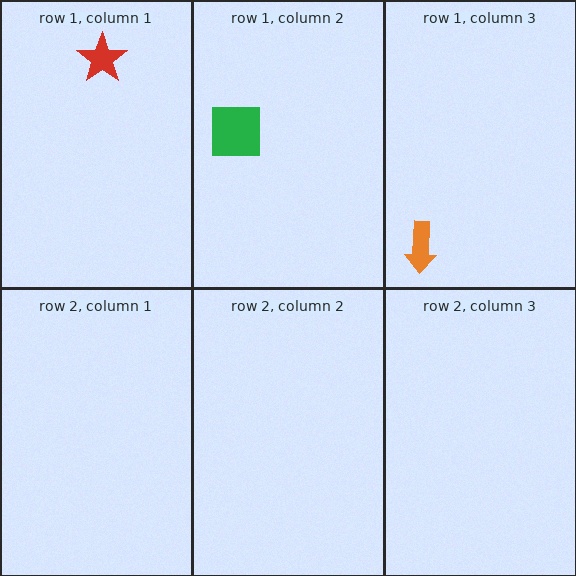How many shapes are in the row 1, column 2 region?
1.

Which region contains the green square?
The row 1, column 2 region.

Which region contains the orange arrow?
The row 1, column 3 region.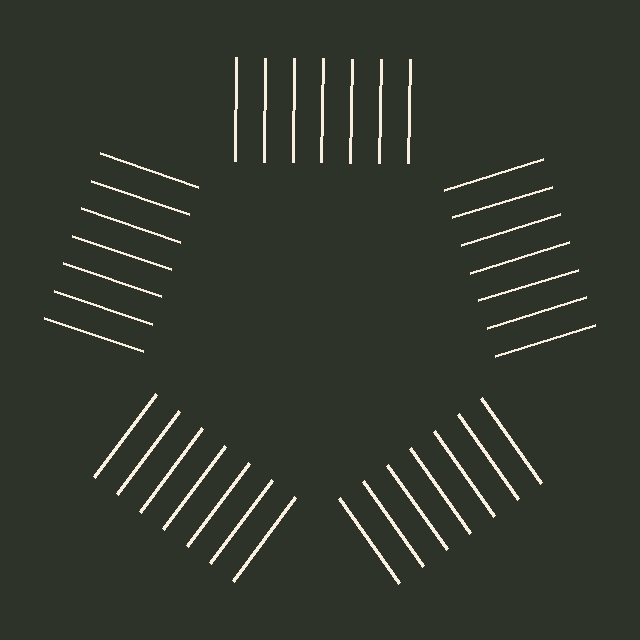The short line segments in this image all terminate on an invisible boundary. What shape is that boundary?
An illusory pentagon — the line segments terminate on its edges but no continuous stroke is drawn.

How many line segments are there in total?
35 — 7 along each of the 5 edges.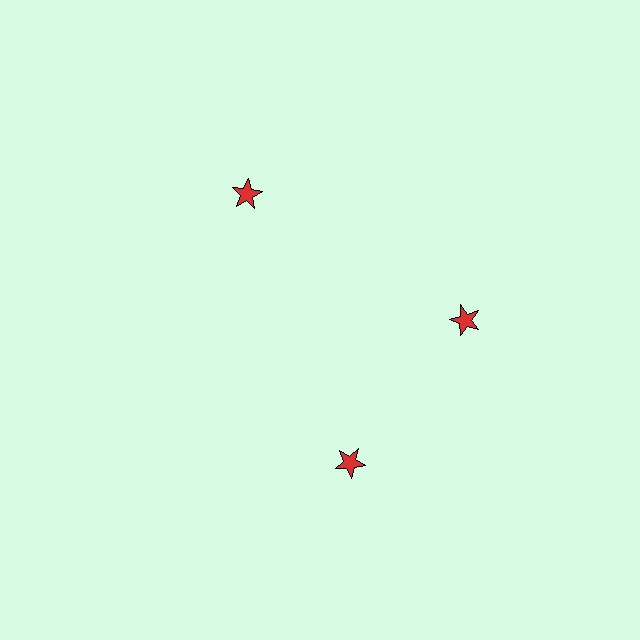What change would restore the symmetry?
The symmetry would be restored by rotating it back into even spacing with its neighbors so that all 3 stars sit at equal angles and equal distance from the center.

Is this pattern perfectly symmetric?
No. The 3 red stars are arranged in a ring, but one element near the 7 o'clock position is rotated out of alignment along the ring, breaking the 3-fold rotational symmetry.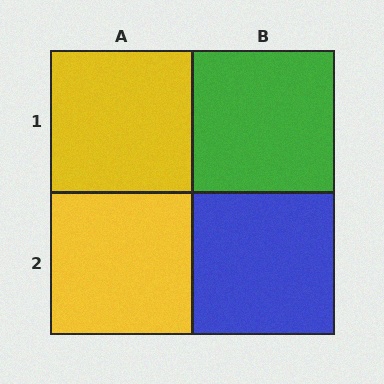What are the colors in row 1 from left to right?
Yellow, green.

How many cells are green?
1 cell is green.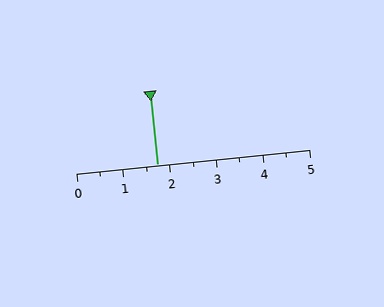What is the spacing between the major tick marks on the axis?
The major ticks are spaced 1 apart.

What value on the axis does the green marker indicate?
The marker indicates approximately 1.8.